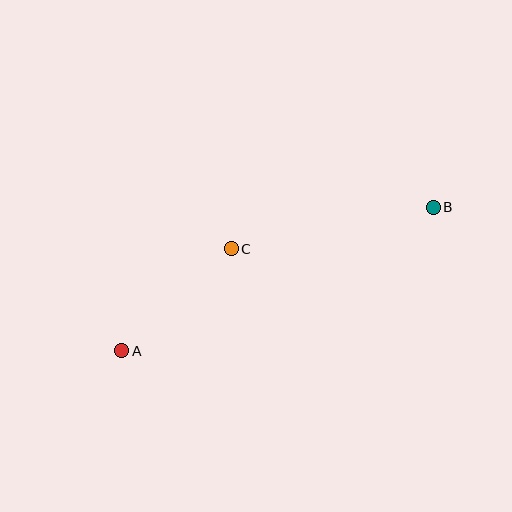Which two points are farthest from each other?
Points A and B are farthest from each other.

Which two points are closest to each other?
Points A and C are closest to each other.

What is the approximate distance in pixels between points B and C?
The distance between B and C is approximately 206 pixels.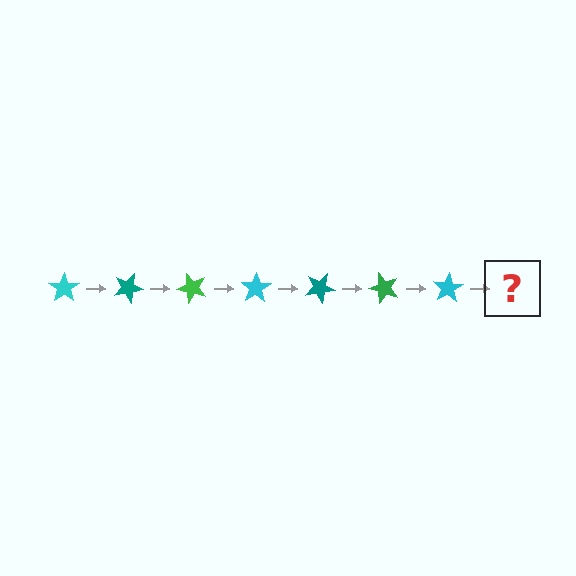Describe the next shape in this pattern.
It should be a teal star, rotated 175 degrees from the start.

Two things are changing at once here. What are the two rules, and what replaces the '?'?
The two rules are that it rotates 25 degrees each step and the color cycles through cyan, teal, and green. The '?' should be a teal star, rotated 175 degrees from the start.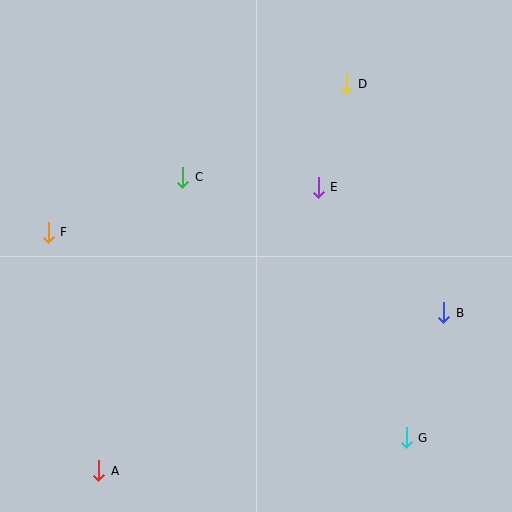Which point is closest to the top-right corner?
Point D is closest to the top-right corner.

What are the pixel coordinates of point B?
Point B is at (444, 313).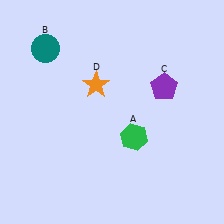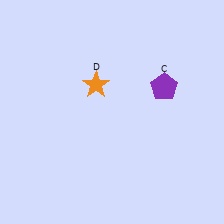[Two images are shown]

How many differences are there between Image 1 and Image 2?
There are 2 differences between the two images.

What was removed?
The teal circle (B), the green hexagon (A) were removed in Image 2.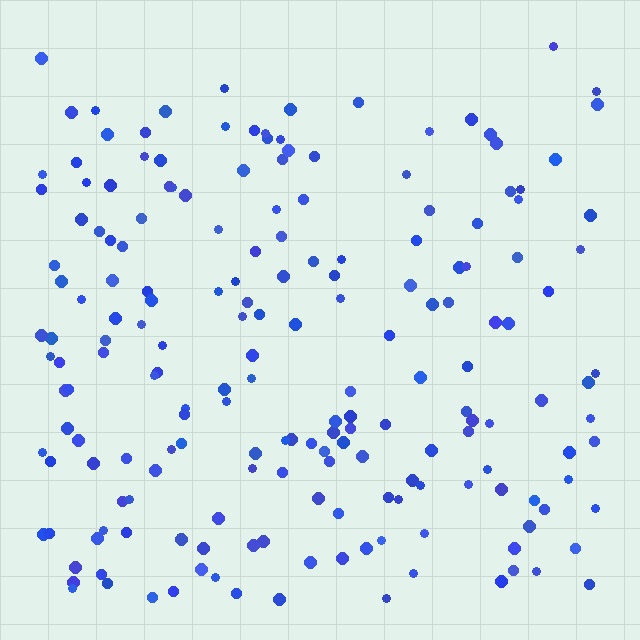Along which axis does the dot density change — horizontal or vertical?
Vertical.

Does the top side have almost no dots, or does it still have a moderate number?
Still a moderate number, just noticeably fewer than the bottom.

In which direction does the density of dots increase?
From top to bottom, with the bottom side densest.